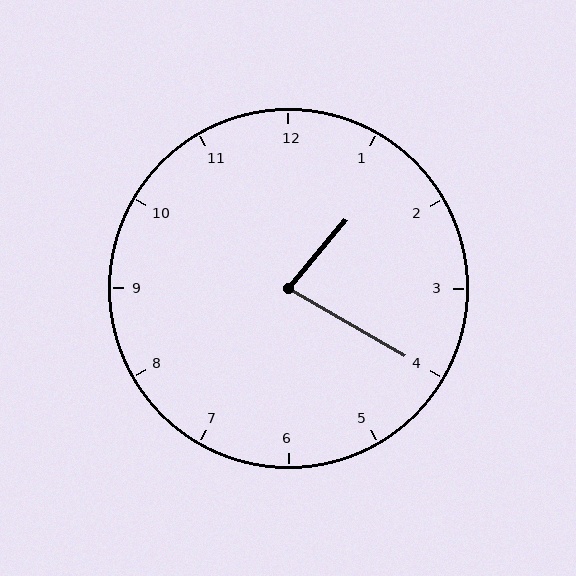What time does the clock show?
1:20.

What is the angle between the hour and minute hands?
Approximately 80 degrees.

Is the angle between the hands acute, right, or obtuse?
It is acute.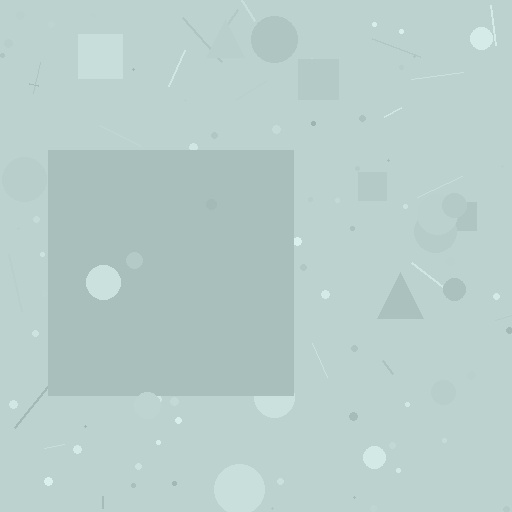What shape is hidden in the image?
A square is hidden in the image.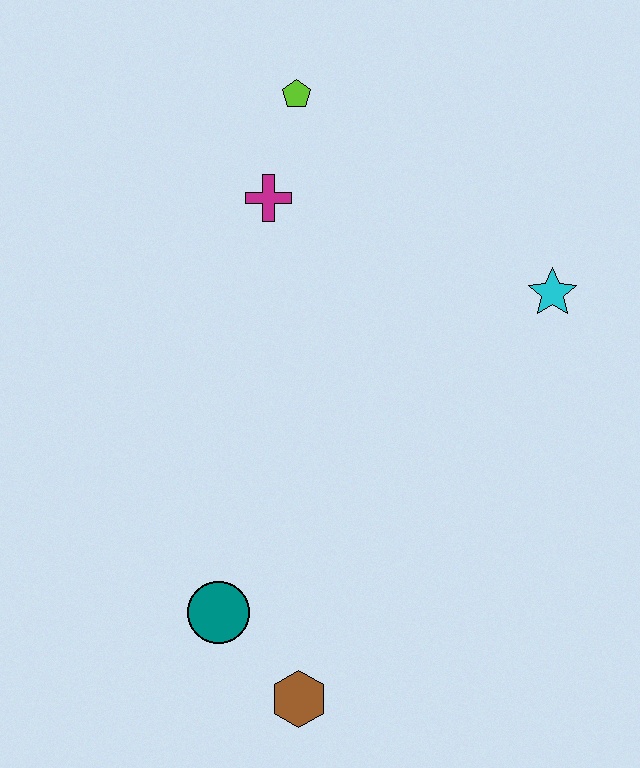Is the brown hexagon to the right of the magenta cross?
Yes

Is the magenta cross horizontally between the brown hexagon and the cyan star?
No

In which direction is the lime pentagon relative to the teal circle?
The lime pentagon is above the teal circle.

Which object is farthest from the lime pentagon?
The brown hexagon is farthest from the lime pentagon.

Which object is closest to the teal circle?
The brown hexagon is closest to the teal circle.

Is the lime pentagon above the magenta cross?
Yes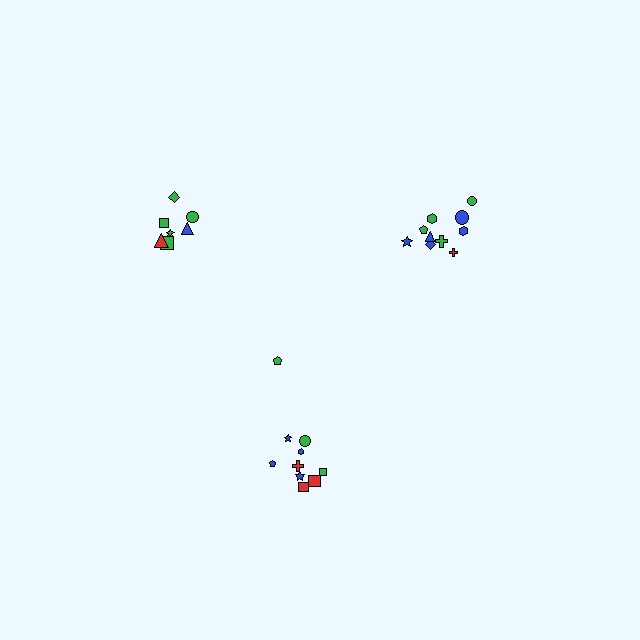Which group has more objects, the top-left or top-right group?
The top-right group.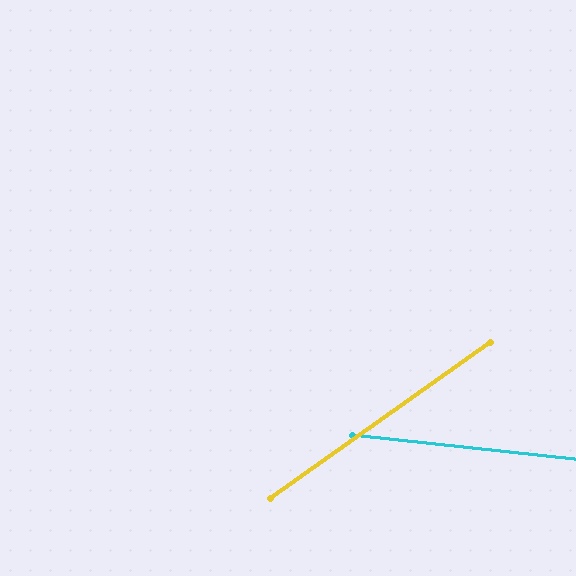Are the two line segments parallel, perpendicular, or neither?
Neither parallel nor perpendicular — they differ by about 41°.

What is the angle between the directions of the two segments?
Approximately 41 degrees.